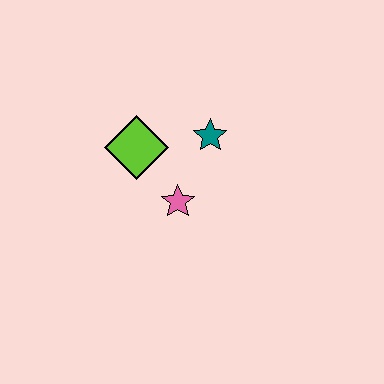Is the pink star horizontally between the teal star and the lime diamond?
Yes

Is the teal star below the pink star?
No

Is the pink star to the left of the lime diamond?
No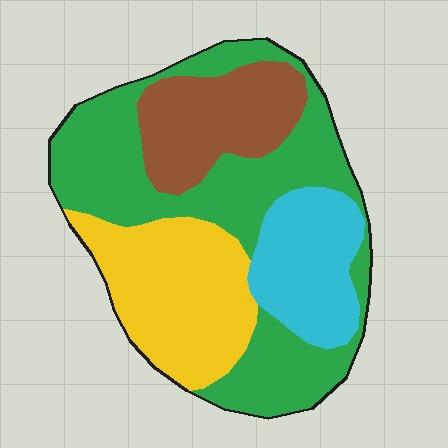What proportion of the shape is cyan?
Cyan covers about 15% of the shape.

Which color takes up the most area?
Green, at roughly 40%.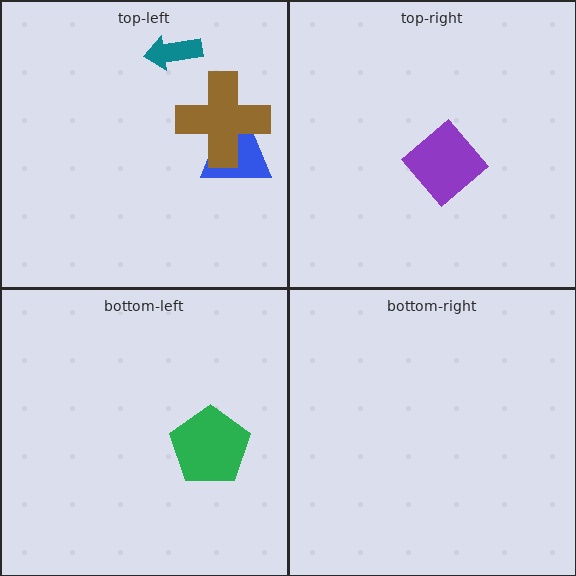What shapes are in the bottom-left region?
The green pentagon.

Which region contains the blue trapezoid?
The top-left region.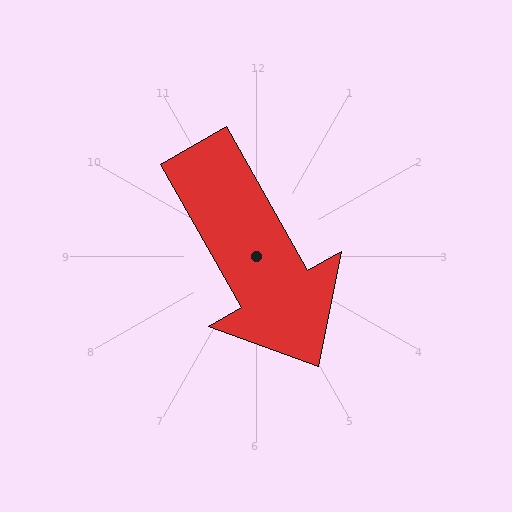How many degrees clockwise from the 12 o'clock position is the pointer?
Approximately 150 degrees.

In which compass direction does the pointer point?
Southeast.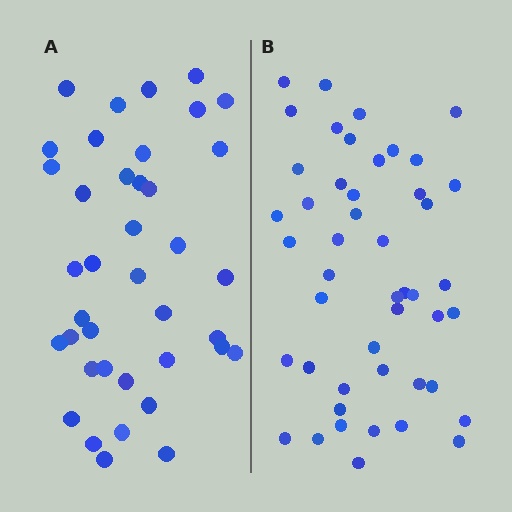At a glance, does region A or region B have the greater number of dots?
Region B (the right region) has more dots.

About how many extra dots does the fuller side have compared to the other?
Region B has roughly 8 or so more dots than region A.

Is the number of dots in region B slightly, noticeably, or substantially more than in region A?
Region B has only slightly more — the two regions are fairly close. The ratio is roughly 1.2 to 1.